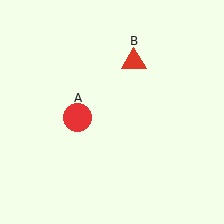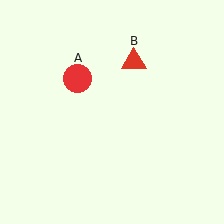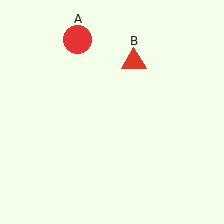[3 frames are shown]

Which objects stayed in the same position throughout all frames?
Red triangle (object B) remained stationary.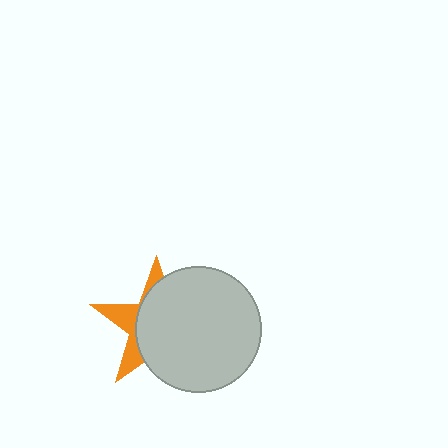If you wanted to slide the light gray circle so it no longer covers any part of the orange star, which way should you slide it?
Slide it right — that is the most direct way to separate the two shapes.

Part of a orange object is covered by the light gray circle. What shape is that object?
It is a star.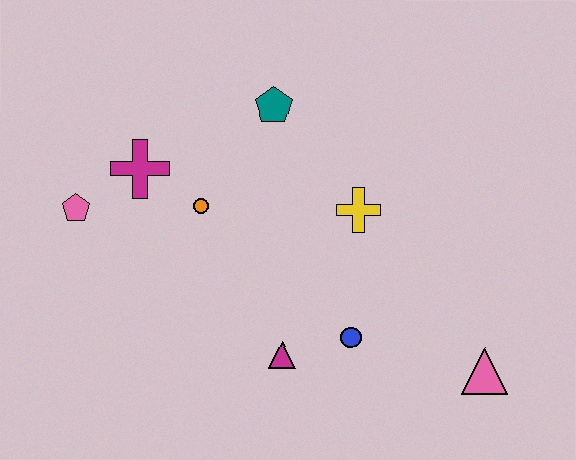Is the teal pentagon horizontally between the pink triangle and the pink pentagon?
Yes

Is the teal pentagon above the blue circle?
Yes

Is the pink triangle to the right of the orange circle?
Yes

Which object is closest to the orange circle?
The magenta cross is closest to the orange circle.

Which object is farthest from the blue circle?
The pink pentagon is farthest from the blue circle.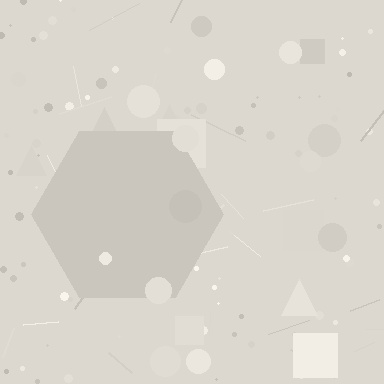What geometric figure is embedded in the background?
A hexagon is embedded in the background.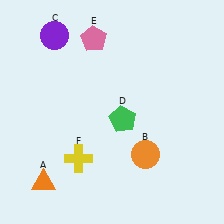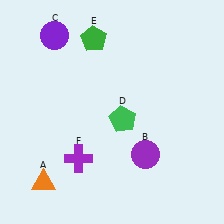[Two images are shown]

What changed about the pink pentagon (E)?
In Image 1, E is pink. In Image 2, it changed to green.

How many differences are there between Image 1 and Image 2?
There are 3 differences between the two images.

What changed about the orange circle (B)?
In Image 1, B is orange. In Image 2, it changed to purple.